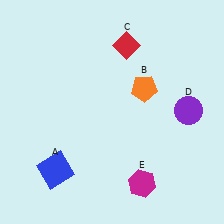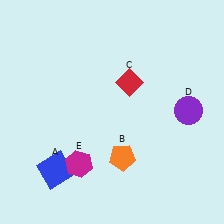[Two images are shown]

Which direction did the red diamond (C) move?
The red diamond (C) moved down.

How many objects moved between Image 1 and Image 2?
3 objects moved between the two images.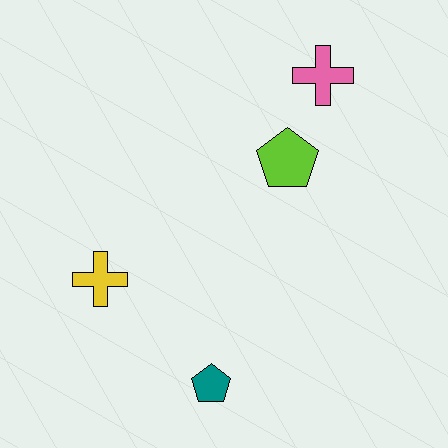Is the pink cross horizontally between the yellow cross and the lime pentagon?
No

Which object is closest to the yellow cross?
The teal pentagon is closest to the yellow cross.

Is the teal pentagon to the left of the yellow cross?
No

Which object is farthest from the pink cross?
The teal pentagon is farthest from the pink cross.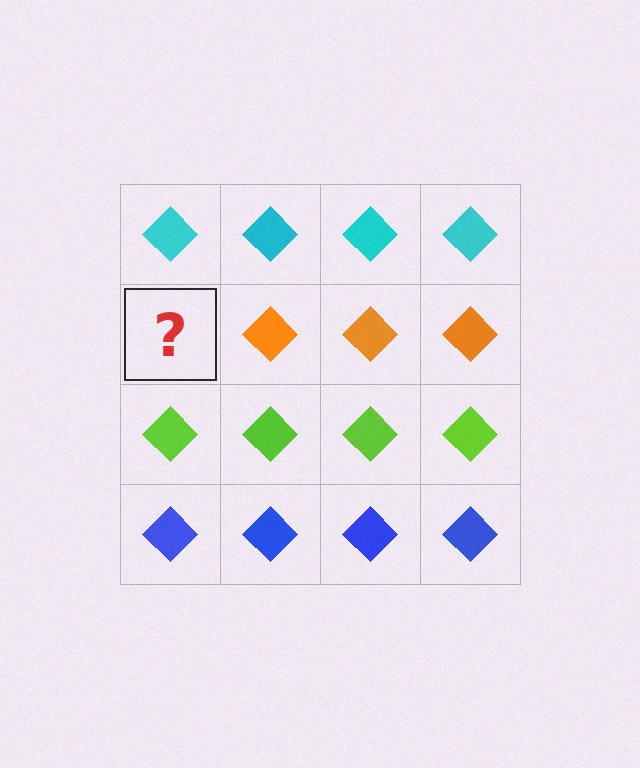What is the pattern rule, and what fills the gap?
The rule is that each row has a consistent color. The gap should be filled with an orange diamond.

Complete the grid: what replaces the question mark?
The question mark should be replaced with an orange diamond.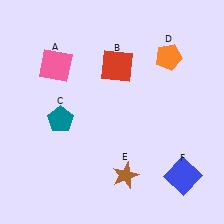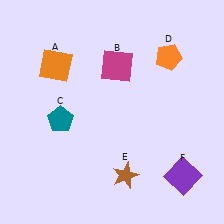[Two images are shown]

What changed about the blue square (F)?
In Image 1, F is blue. In Image 2, it changed to purple.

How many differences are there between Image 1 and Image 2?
There are 3 differences between the two images.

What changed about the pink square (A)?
In Image 1, A is pink. In Image 2, it changed to orange.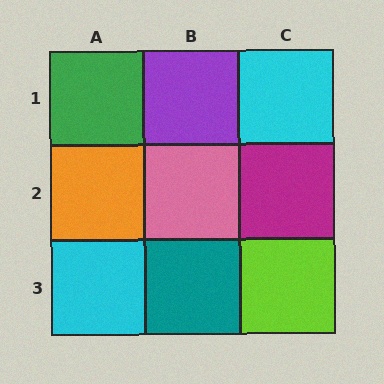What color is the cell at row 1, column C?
Cyan.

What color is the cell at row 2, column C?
Magenta.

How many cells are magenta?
1 cell is magenta.